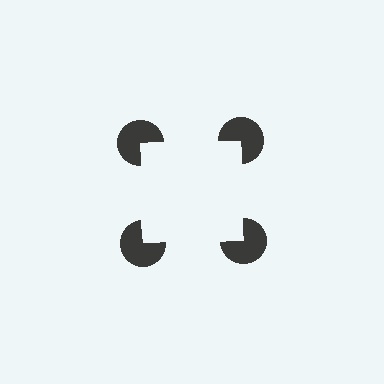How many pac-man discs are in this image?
There are 4 — one at each vertex of the illusory square.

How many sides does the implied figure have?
4 sides.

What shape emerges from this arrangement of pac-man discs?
An illusory square — its edges are inferred from the aligned wedge cuts in the pac-man discs, not physically drawn.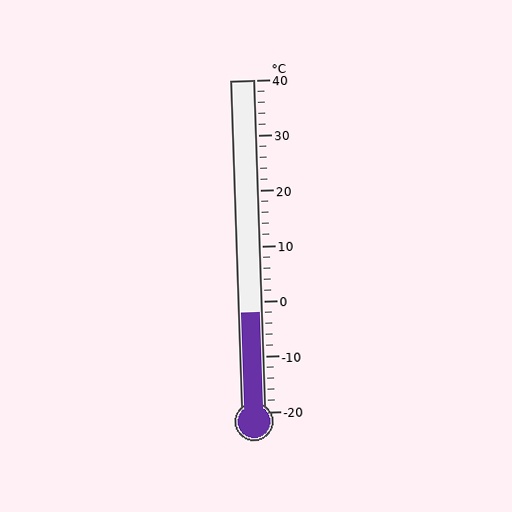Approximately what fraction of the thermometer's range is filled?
The thermometer is filled to approximately 30% of its range.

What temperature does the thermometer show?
The thermometer shows approximately -2°C.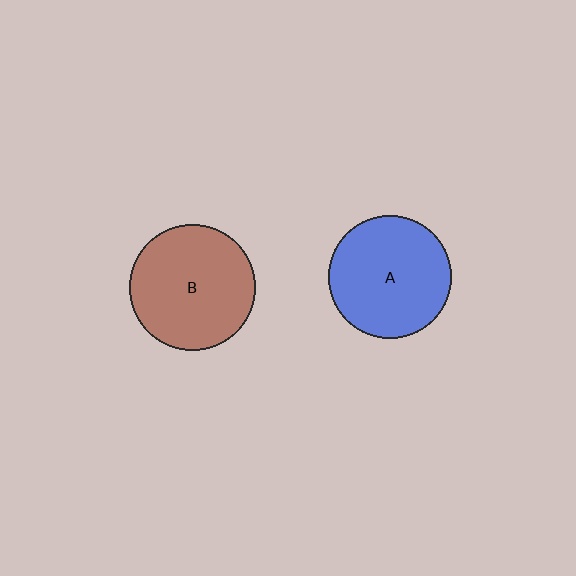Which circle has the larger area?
Circle B (brown).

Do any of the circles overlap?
No, none of the circles overlap.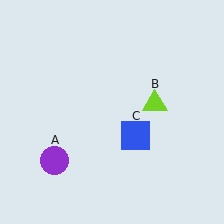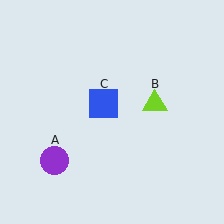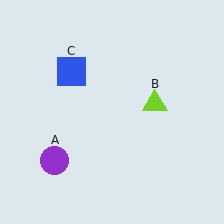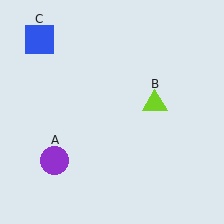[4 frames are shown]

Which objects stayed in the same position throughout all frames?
Purple circle (object A) and lime triangle (object B) remained stationary.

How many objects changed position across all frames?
1 object changed position: blue square (object C).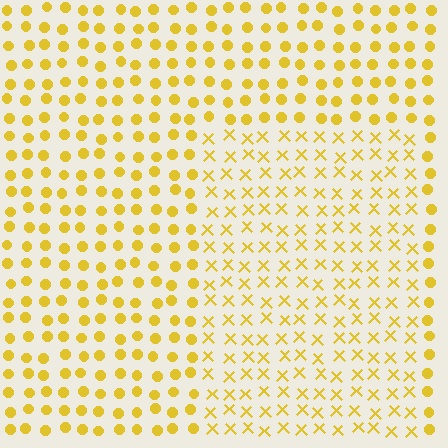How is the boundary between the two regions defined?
The boundary is defined by a change in element shape: X marks inside vs. circles outside. All elements share the same color and spacing.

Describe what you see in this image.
The image is filled with small yellow elements arranged in a uniform grid. A rectangle-shaped region contains X marks, while the surrounding area contains circles. The boundary is defined purely by the change in element shape.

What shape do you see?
I see a rectangle.